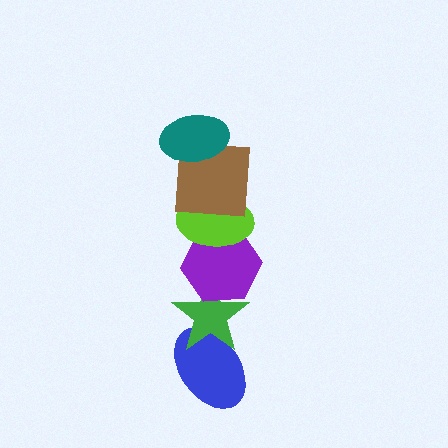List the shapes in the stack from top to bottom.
From top to bottom: the teal ellipse, the brown square, the lime ellipse, the purple hexagon, the green star, the blue ellipse.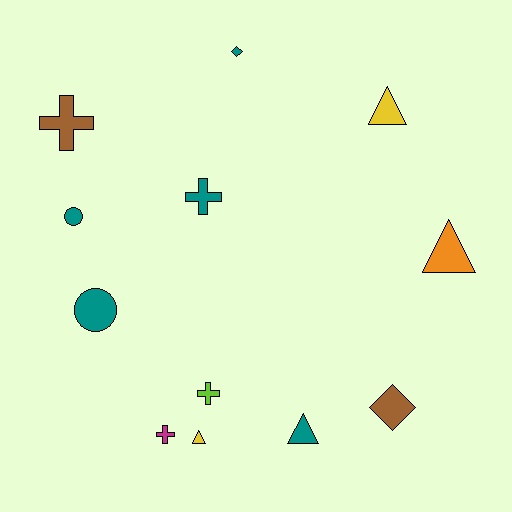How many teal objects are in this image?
There are 5 teal objects.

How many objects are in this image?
There are 12 objects.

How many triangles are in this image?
There are 4 triangles.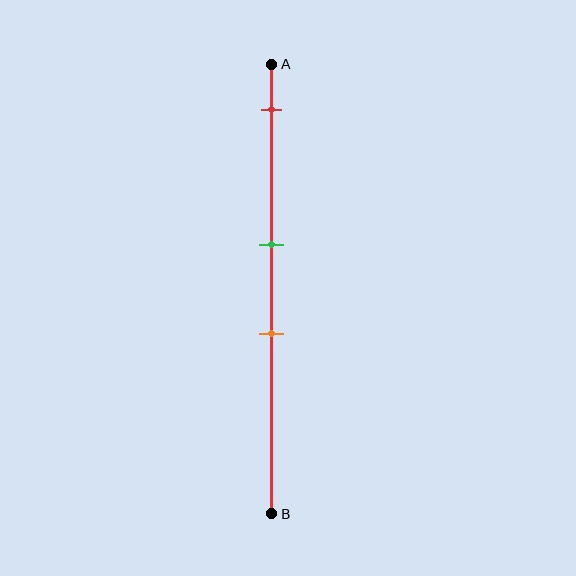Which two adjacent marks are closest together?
The green and orange marks are the closest adjacent pair.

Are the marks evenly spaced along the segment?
No, the marks are not evenly spaced.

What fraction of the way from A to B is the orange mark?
The orange mark is approximately 60% (0.6) of the way from A to B.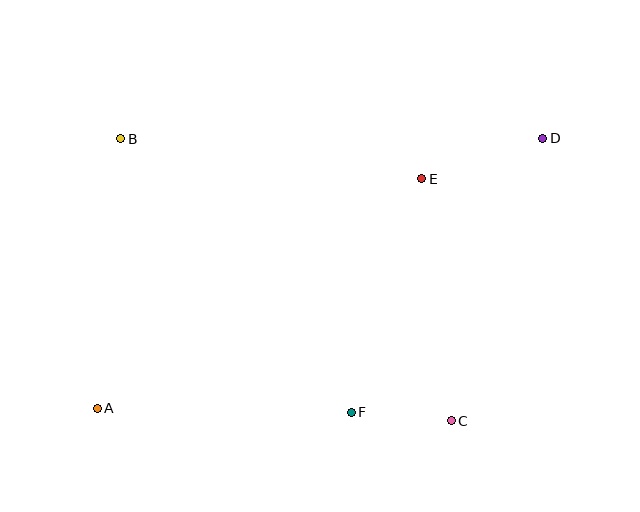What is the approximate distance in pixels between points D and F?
The distance between D and F is approximately 334 pixels.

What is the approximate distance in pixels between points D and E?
The distance between D and E is approximately 128 pixels.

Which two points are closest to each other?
Points C and F are closest to each other.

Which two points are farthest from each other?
Points A and D are farthest from each other.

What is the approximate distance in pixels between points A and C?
The distance between A and C is approximately 354 pixels.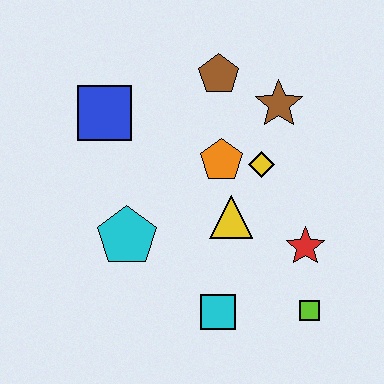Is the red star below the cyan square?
No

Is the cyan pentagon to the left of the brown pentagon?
Yes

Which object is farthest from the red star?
The blue square is farthest from the red star.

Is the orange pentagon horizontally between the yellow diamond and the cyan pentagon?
Yes